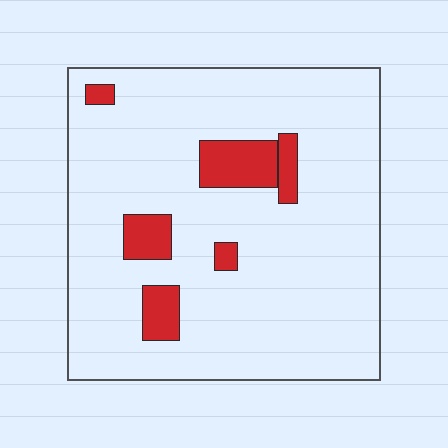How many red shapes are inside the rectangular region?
6.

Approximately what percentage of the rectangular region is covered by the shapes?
Approximately 10%.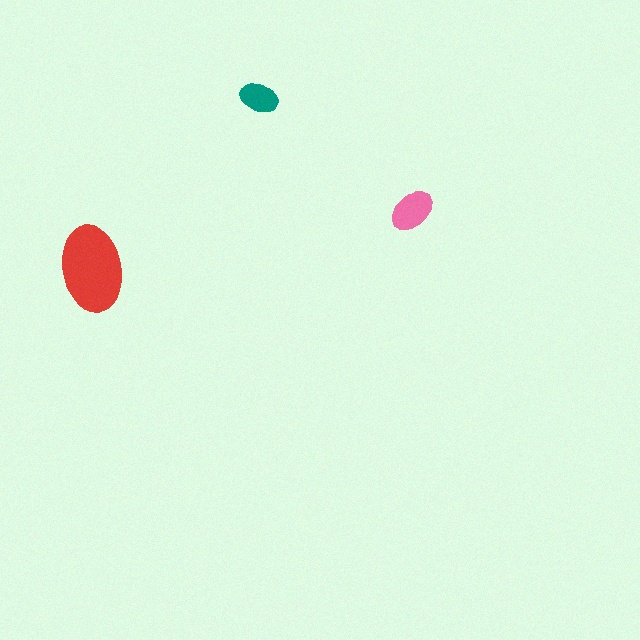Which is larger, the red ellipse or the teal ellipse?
The red one.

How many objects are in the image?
There are 3 objects in the image.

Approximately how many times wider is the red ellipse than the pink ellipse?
About 2 times wider.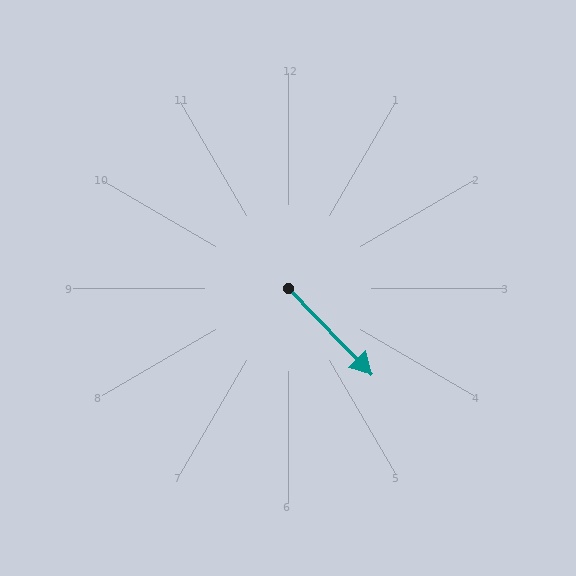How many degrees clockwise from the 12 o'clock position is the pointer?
Approximately 136 degrees.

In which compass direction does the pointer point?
Southeast.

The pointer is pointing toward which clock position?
Roughly 5 o'clock.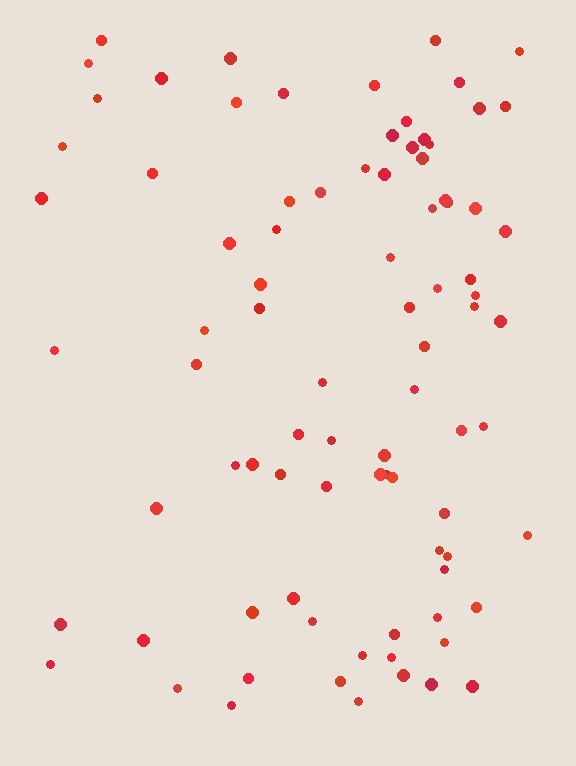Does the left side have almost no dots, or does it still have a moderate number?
Still a moderate number, just noticeably fewer than the right.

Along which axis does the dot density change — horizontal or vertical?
Horizontal.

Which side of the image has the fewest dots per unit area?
The left.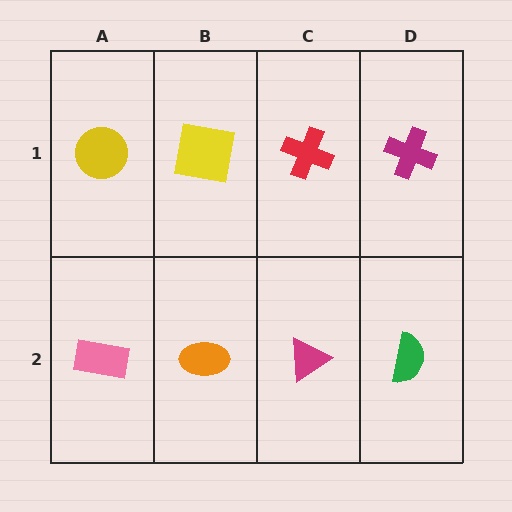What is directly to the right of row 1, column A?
A yellow square.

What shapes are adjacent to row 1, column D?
A green semicircle (row 2, column D), a red cross (row 1, column C).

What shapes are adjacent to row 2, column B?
A yellow square (row 1, column B), a pink rectangle (row 2, column A), a magenta triangle (row 2, column C).